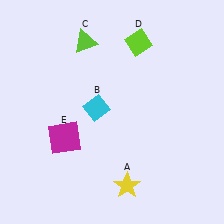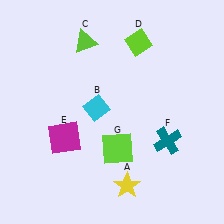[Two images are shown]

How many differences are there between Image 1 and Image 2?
There are 2 differences between the two images.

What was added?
A teal cross (F), a lime square (G) were added in Image 2.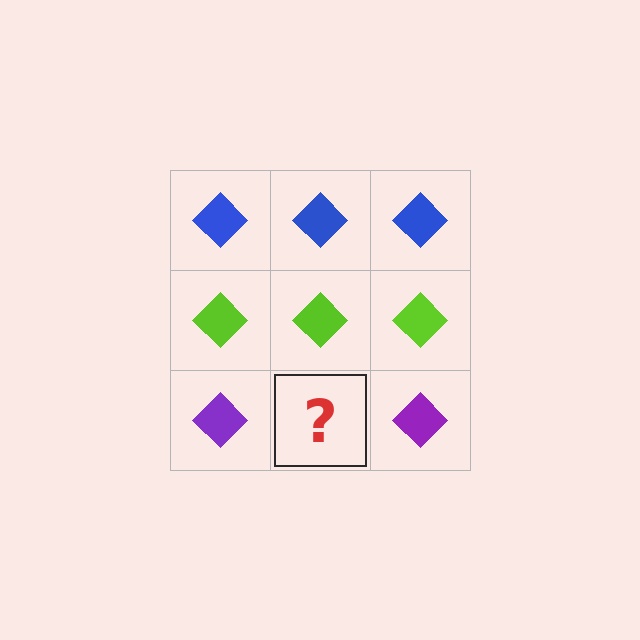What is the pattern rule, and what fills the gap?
The rule is that each row has a consistent color. The gap should be filled with a purple diamond.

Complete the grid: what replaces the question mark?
The question mark should be replaced with a purple diamond.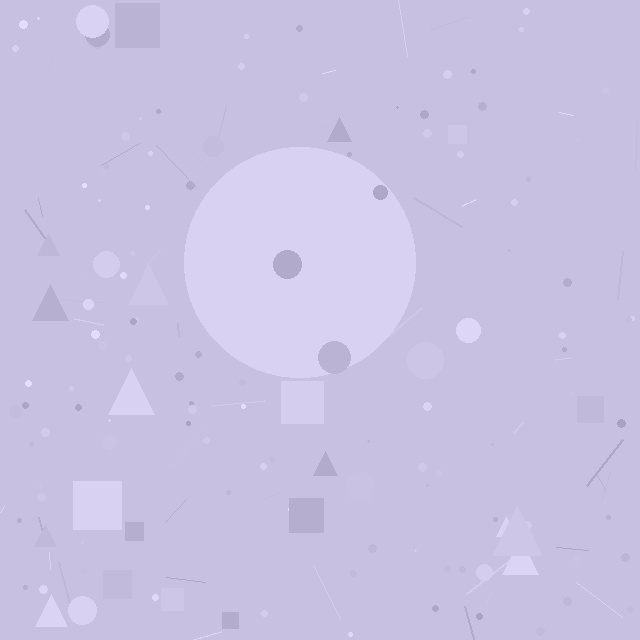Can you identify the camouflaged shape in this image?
The camouflaged shape is a circle.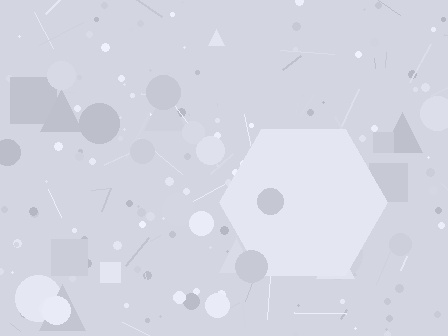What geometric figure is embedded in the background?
A hexagon is embedded in the background.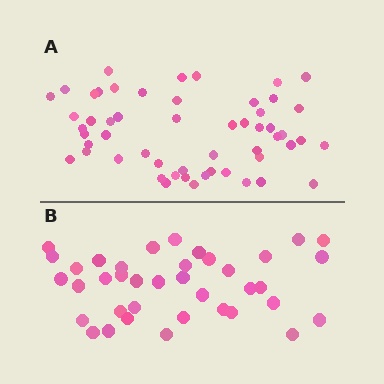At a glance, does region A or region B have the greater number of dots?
Region A (the top region) has more dots.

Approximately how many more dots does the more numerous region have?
Region A has approximately 15 more dots than region B.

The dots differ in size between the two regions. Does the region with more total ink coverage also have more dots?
No. Region B has more total ink coverage because its dots are larger, but region A actually contains more individual dots. Total area can be misleading — the number of items is what matters here.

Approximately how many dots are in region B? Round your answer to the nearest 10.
About 40 dots. (The exact count is 38, which rounds to 40.)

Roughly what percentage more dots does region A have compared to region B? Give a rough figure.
About 40% more.